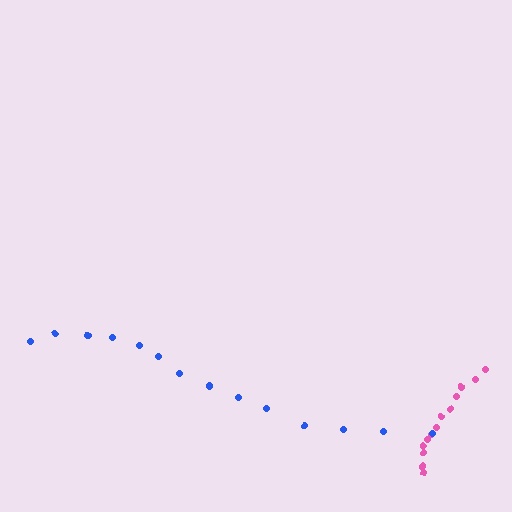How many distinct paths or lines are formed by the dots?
There are 2 distinct paths.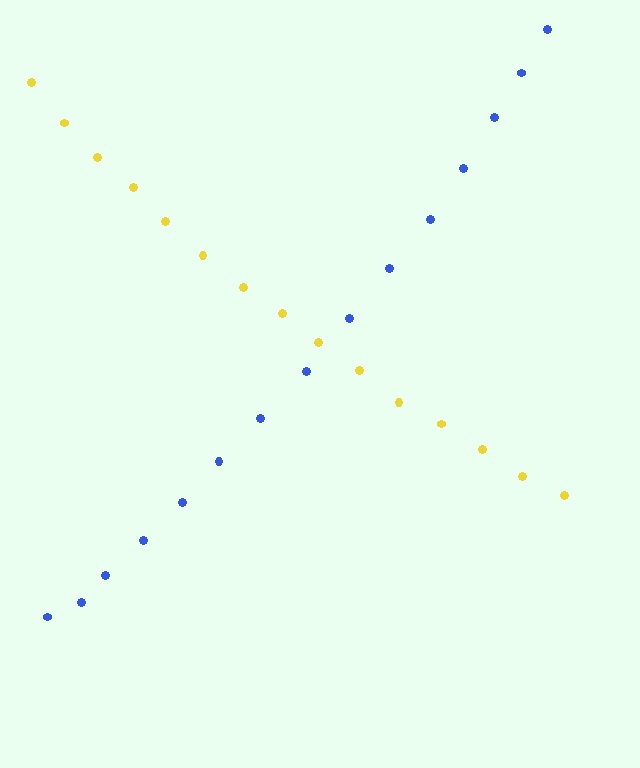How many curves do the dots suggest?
There are 2 distinct paths.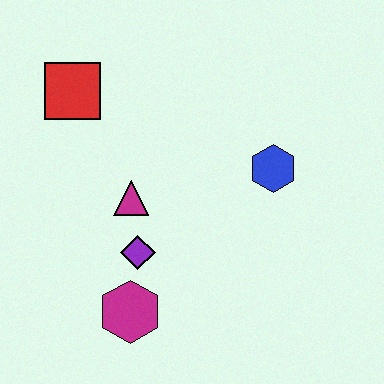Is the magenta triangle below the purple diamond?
No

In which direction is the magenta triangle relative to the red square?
The magenta triangle is below the red square.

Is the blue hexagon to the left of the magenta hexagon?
No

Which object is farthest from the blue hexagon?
The red square is farthest from the blue hexagon.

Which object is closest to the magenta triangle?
The purple diamond is closest to the magenta triangle.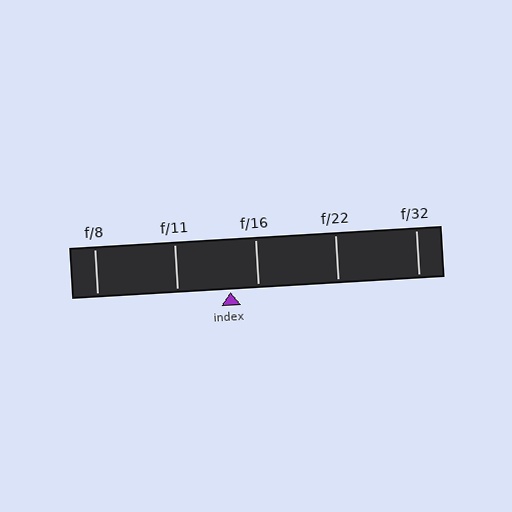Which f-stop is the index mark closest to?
The index mark is closest to f/16.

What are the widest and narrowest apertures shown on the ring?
The widest aperture shown is f/8 and the narrowest is f/32.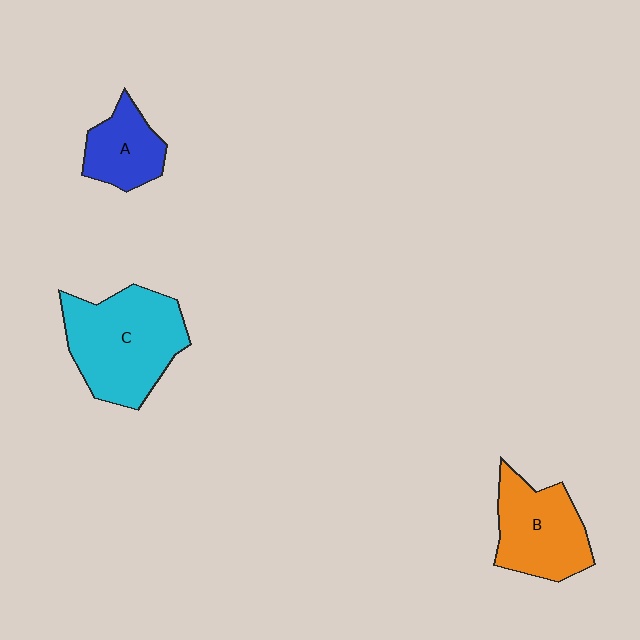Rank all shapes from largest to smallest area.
From largest to smallest: C (cyan), B (orange), A (blue).